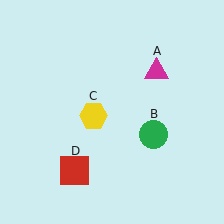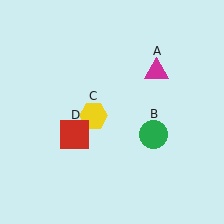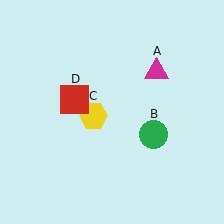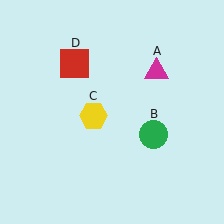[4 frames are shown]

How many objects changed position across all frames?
1 object changed position: red square (object D).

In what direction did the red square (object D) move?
The red square (object D) moved up.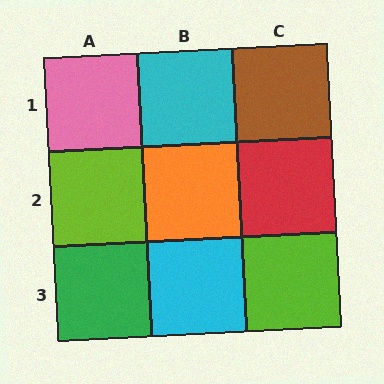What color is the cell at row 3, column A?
Green.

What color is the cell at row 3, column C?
Lime.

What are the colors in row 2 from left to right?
Lime, orange, red.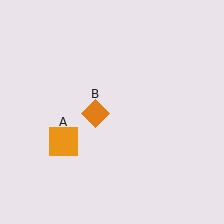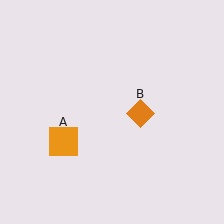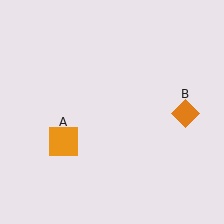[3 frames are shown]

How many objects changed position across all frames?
1 object changed position: orange diamond (object B).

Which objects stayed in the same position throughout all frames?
Orange square (object A) remained stationary.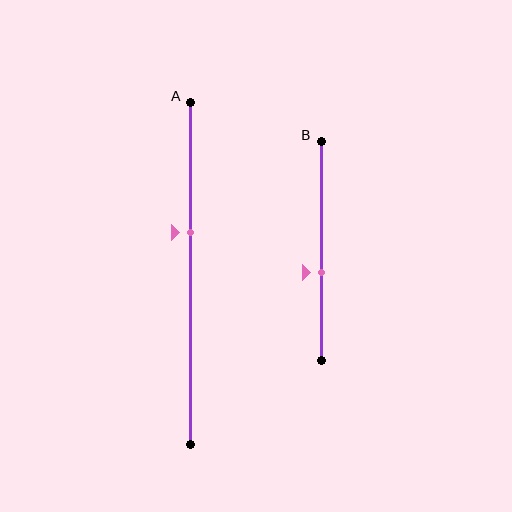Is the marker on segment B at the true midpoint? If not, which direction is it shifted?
No, the marker on segment B is shifted downward by about 10% of the segment length.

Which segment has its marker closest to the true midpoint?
Segment B has its marker closest to the true midpoint.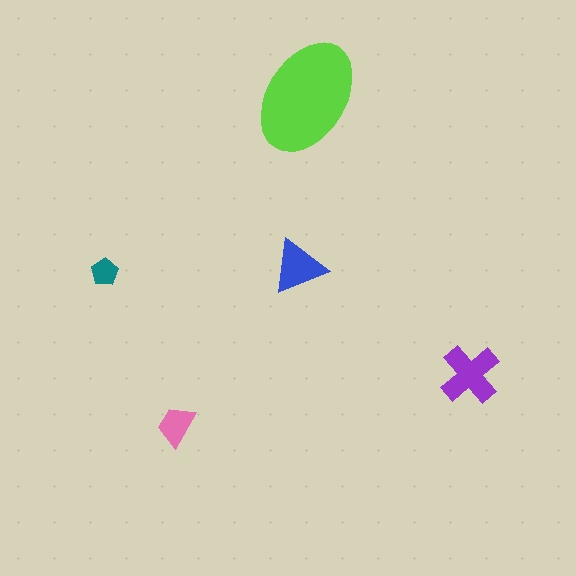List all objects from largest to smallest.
The lime ellipse, the purple cross, the blue triangle, the pink trapezoid, the teal pentagon.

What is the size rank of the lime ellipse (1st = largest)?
1st.